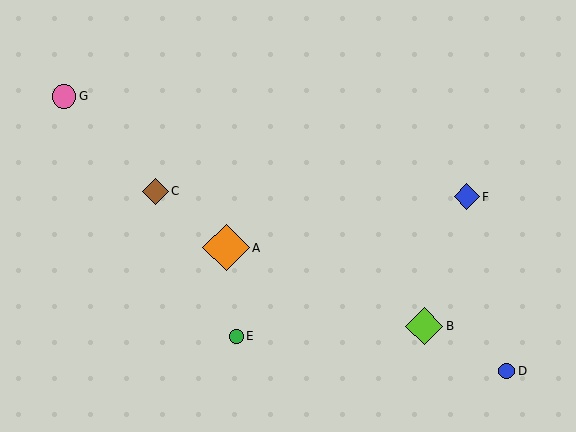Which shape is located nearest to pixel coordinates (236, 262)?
The orange diamond (labeled A) at (226, 248) is nearest to that location.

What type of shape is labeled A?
Shape A is an orange diamond.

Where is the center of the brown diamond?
The center of the brown diamond is at (155, 191).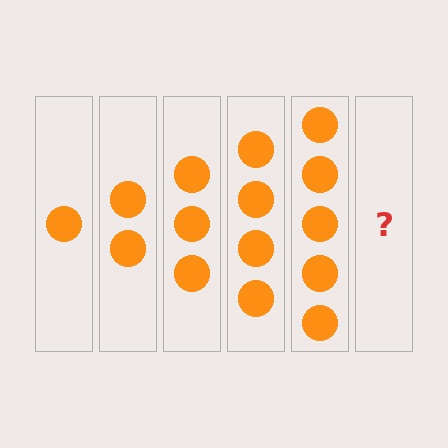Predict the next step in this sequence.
The next step is 6 circles.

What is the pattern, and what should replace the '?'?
The pattern is that each step adds one more circle. The '?' should be 6 circles.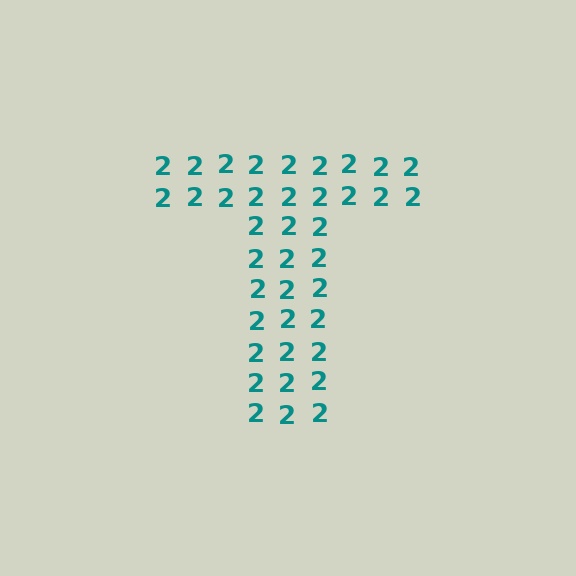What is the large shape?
The large shape is the letter T.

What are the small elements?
The small elements are digit 2's.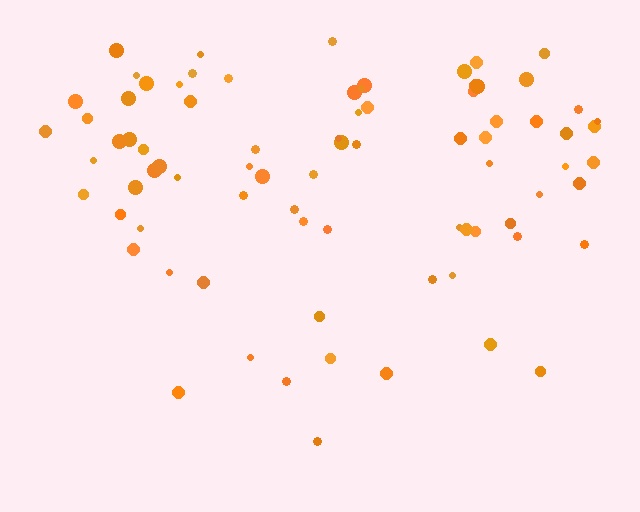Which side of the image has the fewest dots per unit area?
The bottom.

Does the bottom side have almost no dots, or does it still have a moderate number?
Still a moderate number, just noticeably fewer than the top.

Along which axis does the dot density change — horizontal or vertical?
Vertical.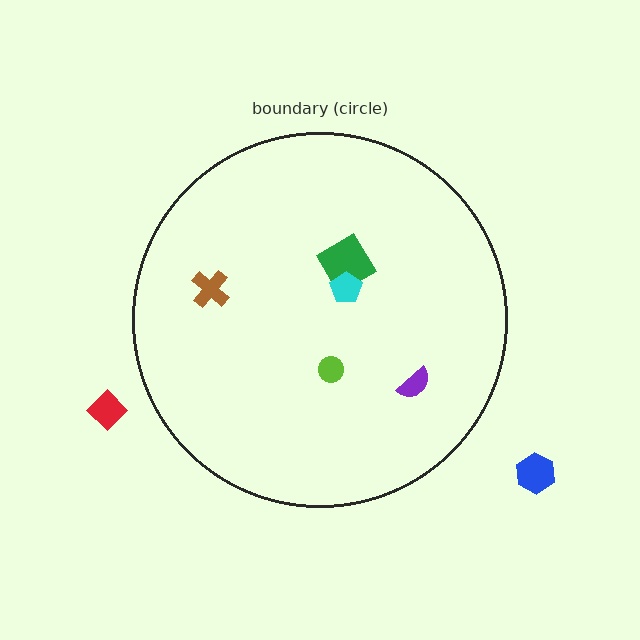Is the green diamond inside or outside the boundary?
Inside.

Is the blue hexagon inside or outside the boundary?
Outside.